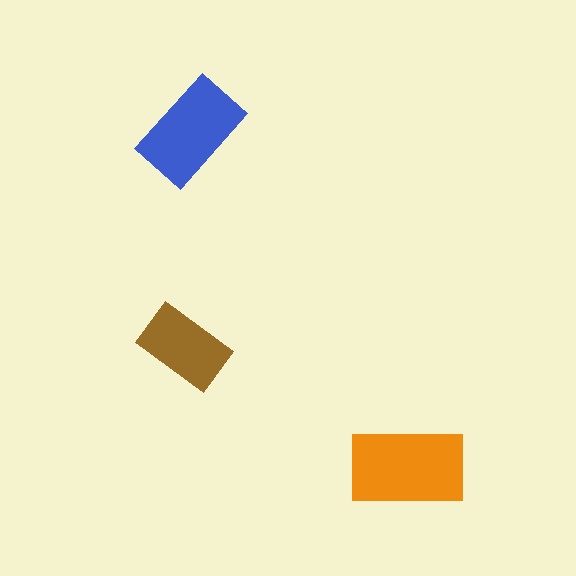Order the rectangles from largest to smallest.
the orange one, the blue one, the brown one.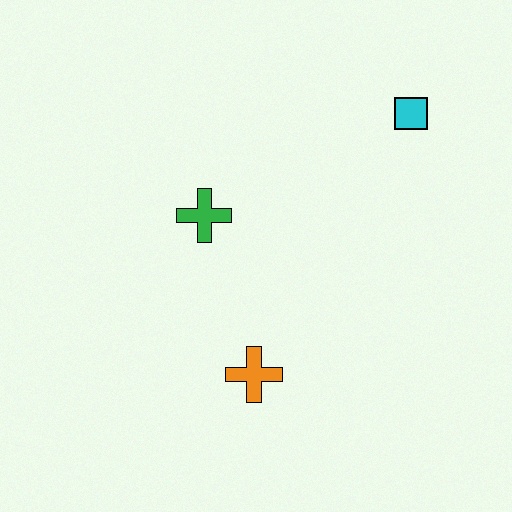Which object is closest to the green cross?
The orange cross is closest to the green cross.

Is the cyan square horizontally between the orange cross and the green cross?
No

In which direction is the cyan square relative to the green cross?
The cyan square is to the right of the green cross.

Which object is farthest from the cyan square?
The orange cross is farthest from the cyan square.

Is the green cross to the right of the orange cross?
No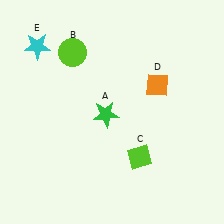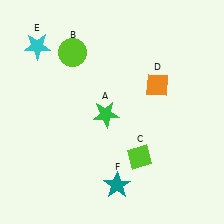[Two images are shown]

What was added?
A teal star (F) was added in Image 2.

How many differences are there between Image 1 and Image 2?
There is 1 difference between the two images.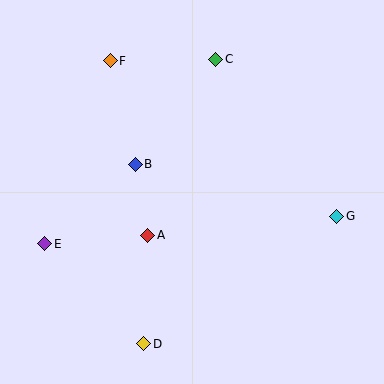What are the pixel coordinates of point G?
Point G is at (337, 216).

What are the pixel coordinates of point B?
Point B is at (135, 164).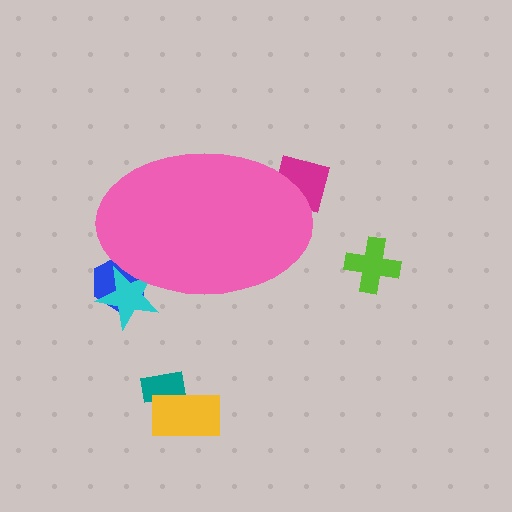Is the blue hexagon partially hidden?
Yes, the blue hexagon is partially hidden behind the pink ellipse.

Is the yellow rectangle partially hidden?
No, the yellow rectangle is fully visible.